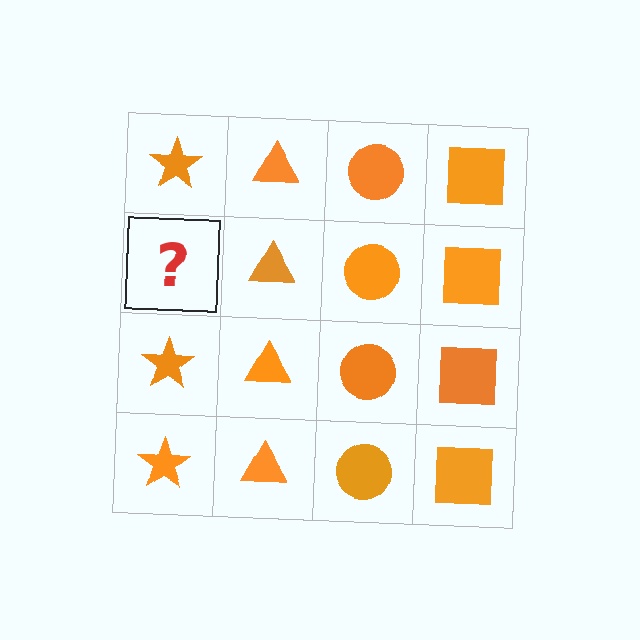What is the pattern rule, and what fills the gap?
The rule is that each column has a consistent shape. The gap should be filled with an orange star.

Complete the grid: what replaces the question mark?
The question mark should be replaced with an orange star.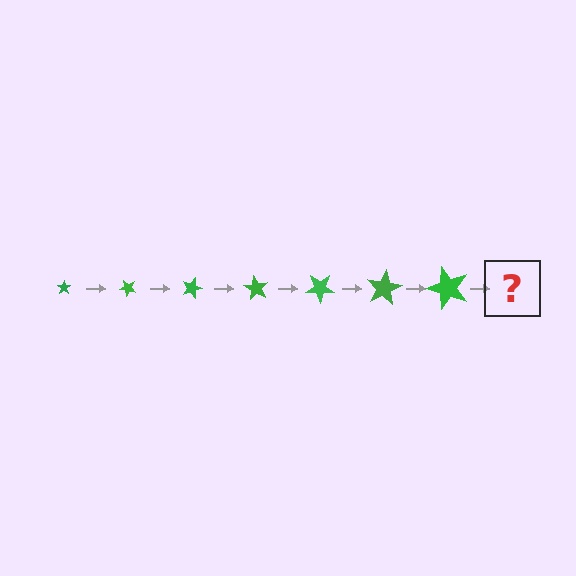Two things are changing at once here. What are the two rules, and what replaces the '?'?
The two rules are that the star grows larger each step and it rotates 45 degrees each step. The '?' should be a star, larger than the previous one and rotated 315 degrees from the start.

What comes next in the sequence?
The next element should be a star, larger than the previous one and rotated 315 degrees from the start.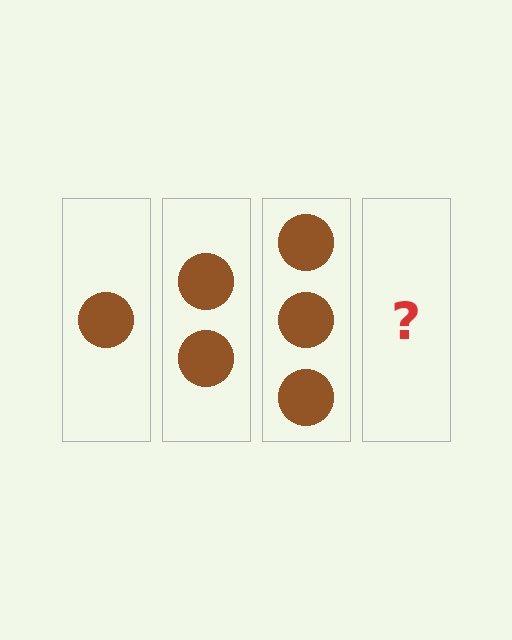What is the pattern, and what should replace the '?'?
The pattern is that each step adds one more circle. The '?' should be 4 circles.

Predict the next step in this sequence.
The next step is 4 circles.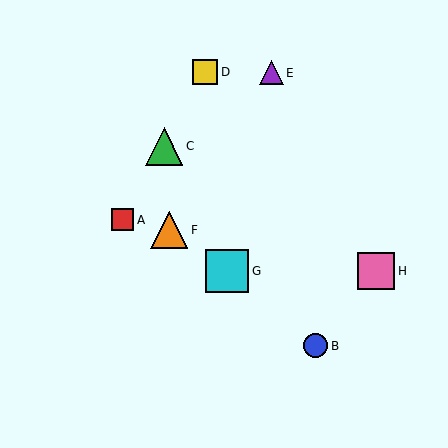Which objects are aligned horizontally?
Objects G, H are aligned horizontally.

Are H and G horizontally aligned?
Yes, both are at y≈271.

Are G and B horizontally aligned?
No, G is at y≈271 and B is at y≈346.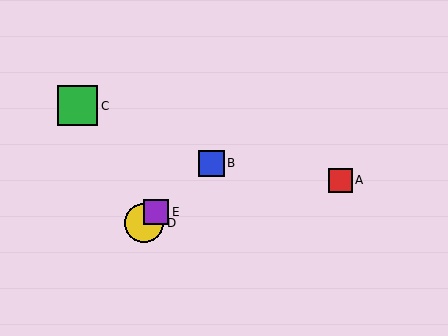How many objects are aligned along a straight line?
3 objects (B, D, E) are aligned along a straight line.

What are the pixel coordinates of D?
Object D is at (144, 223).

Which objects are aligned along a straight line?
Objects B, D, E are aligned along a straight line.